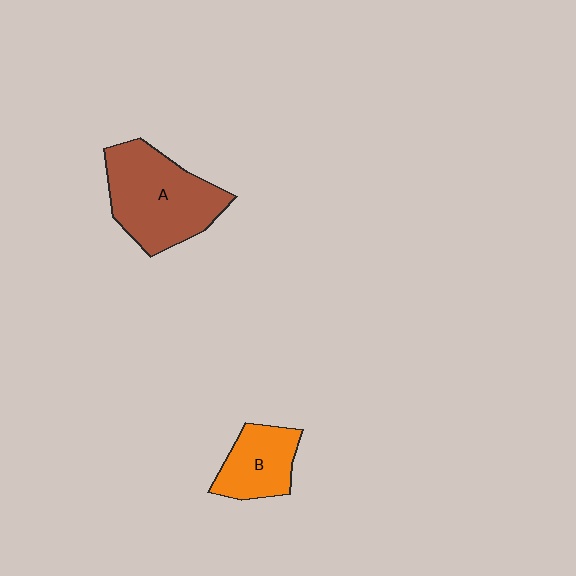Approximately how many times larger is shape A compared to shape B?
Approximately 1.8 times.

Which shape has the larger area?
Shape A (brown).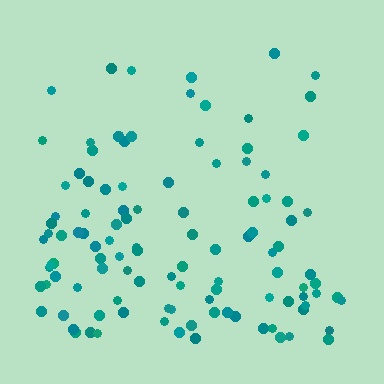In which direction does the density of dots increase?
From top to bottom, with the bottom side densest.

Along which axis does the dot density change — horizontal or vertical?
Vertical.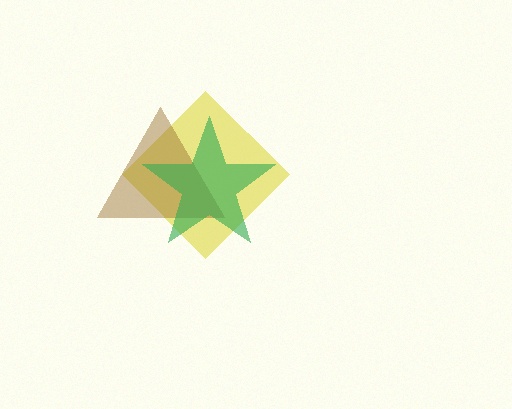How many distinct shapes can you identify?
There are 3 distinct shapes: a yellow diamond, a brown triangle, a green star.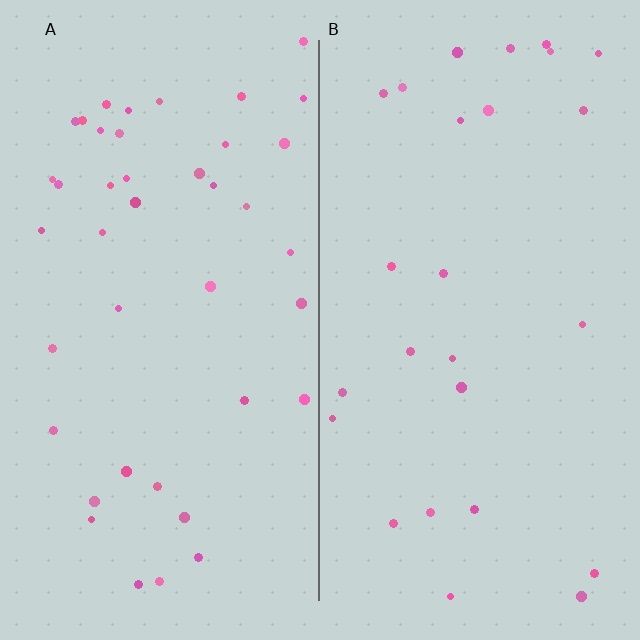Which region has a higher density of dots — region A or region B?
A (the left).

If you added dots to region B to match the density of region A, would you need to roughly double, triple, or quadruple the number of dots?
Approximately double.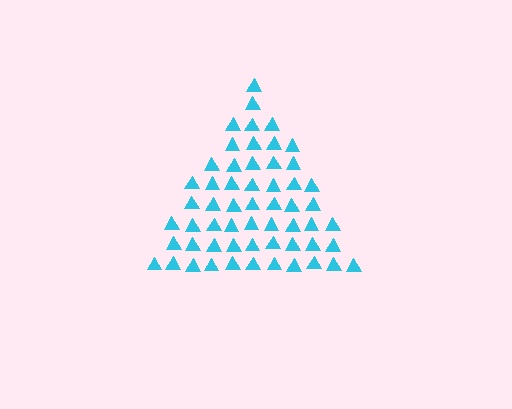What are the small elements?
The small elements are triangles.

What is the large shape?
The large shape is a triangle.